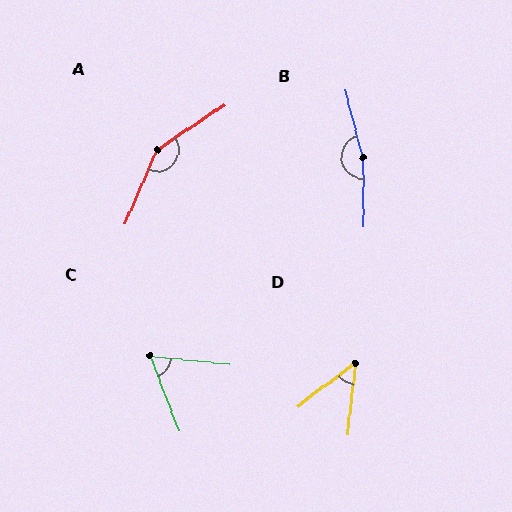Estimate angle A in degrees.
Approximately 147 degrees.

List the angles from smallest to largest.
D (47°), C (63°), A (147°), B (166°).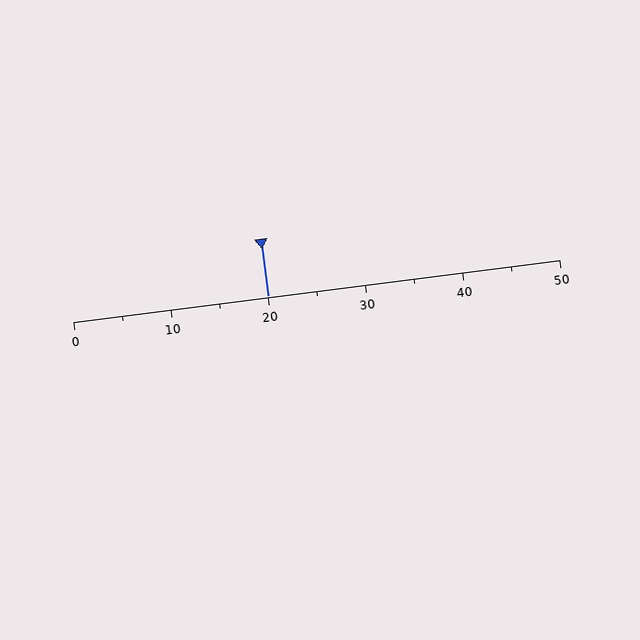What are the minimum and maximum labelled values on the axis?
The axis runs from 0 to 50.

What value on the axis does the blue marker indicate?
The marker indicates approximately 20.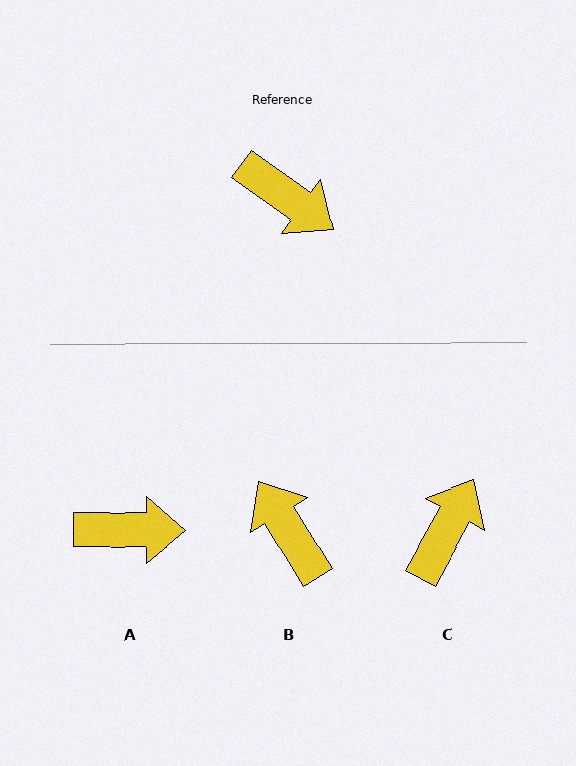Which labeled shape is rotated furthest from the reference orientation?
B, about 157 degrees away.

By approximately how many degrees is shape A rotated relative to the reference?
Approximately 35 degrees counter-clockwise.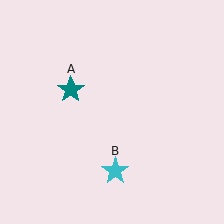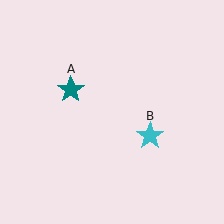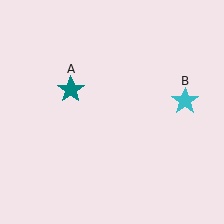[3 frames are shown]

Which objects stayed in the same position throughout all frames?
Teal star (object A) remained stationary.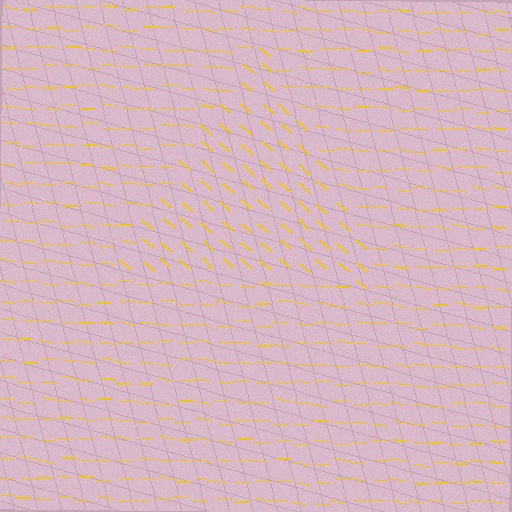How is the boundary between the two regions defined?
The boundary is defined purely by a change in line orientation (approximately 36 degrees difference). All lines are the same color and thickness.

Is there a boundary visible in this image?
Yes, there is a texture boundary formed by a change in line orientation.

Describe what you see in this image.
The image is filled with small yellow line segments. A triangle region in the image has lines oriented differently from the surrounding lines, creating a visible texture boundary.